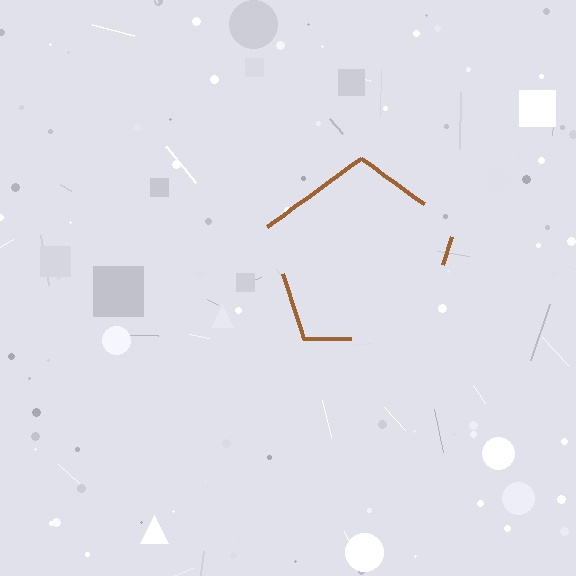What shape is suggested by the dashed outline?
The dashed outline suggests a pentagon.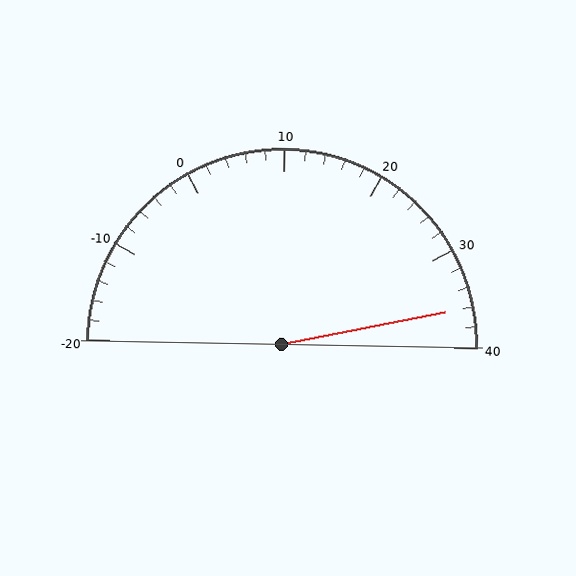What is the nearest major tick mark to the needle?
The nearest major tick mark is 40.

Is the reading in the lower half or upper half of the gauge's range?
The reading is in the upper half of the range (-20 to 40).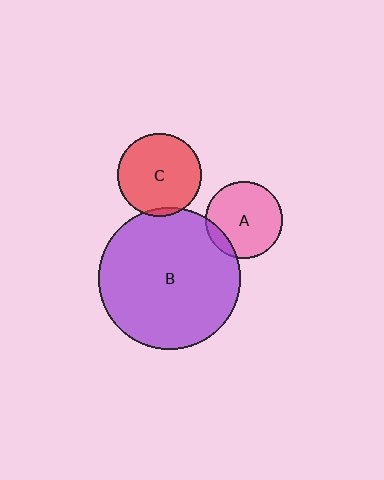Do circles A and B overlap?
Yes.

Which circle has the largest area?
Circle B (purple).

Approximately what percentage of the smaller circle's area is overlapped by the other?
Approximately 10%.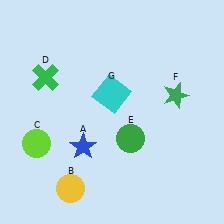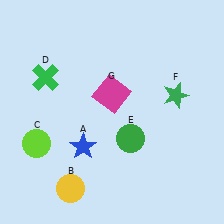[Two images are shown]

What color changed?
The square (G) changed from cyan in Image 1 to magenta in Image 2.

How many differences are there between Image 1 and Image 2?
There is 1 difference between the two images.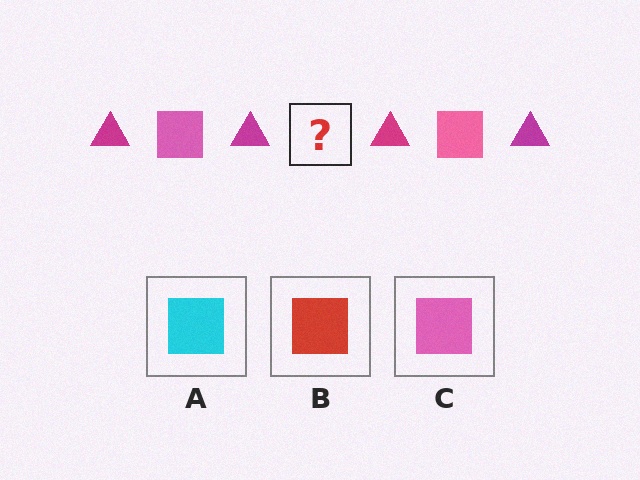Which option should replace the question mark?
Option C.